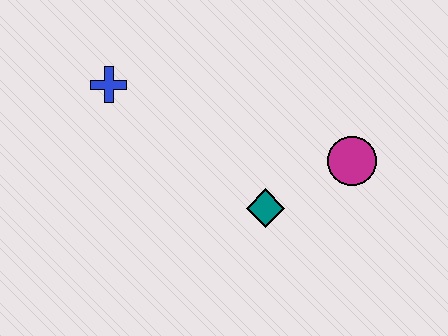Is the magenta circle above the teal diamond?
Yes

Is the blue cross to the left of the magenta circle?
Yes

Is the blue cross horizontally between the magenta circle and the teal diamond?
No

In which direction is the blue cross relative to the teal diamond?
The blue cross is to the left of the teal diamond.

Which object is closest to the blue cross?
The teal diamond is closest to the blue cross.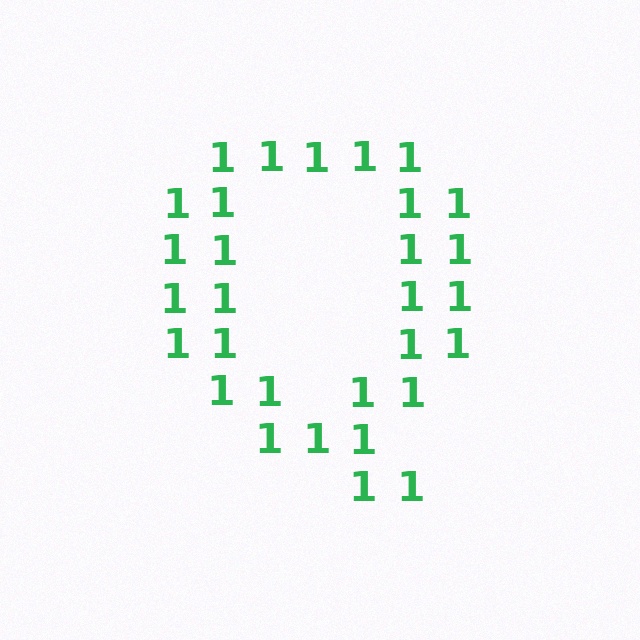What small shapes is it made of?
It is made of small digit 1's.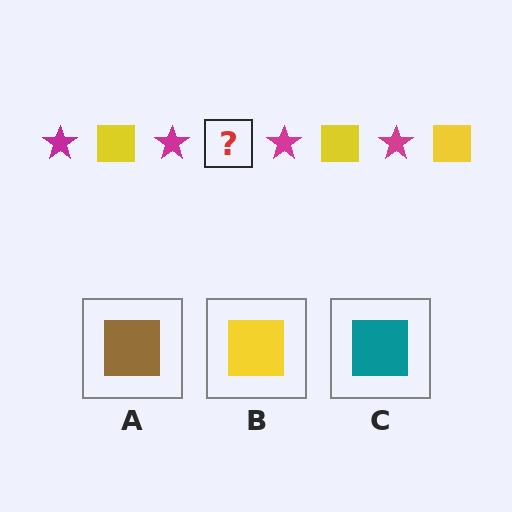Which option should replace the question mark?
Option B.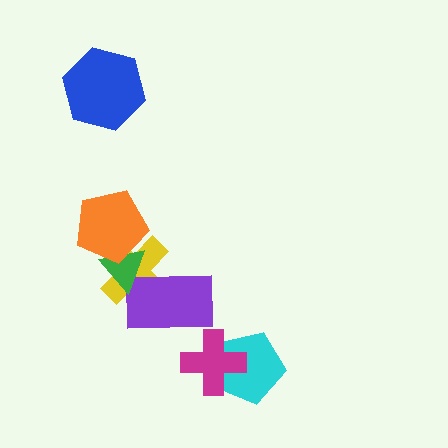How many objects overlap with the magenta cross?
1 object overlaps with the magenta cross.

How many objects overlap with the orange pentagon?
2 objects overlap with the orange pentagon.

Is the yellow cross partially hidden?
Yes, it is partially covered by another shape.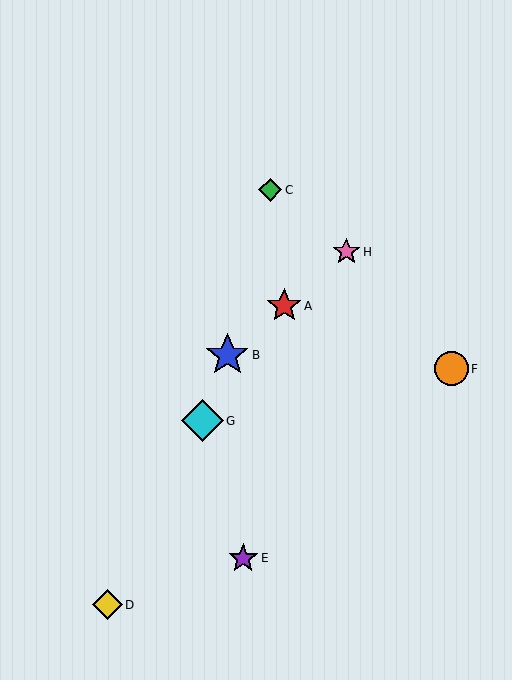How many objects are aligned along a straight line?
3 objects (A, B, H) are aligned along a straight line.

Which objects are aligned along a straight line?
Objects A, B, H are aligned along a straight line.